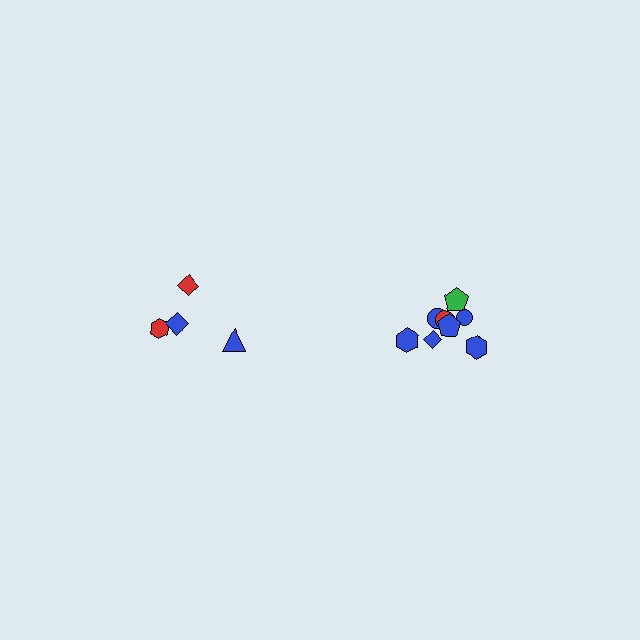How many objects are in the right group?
There are 8 objects.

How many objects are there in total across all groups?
There are 12 objects.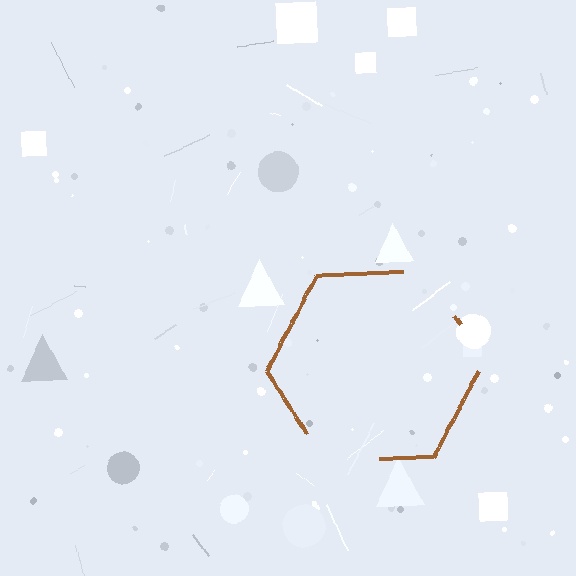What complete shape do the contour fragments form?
The contour fragments form a hexagon.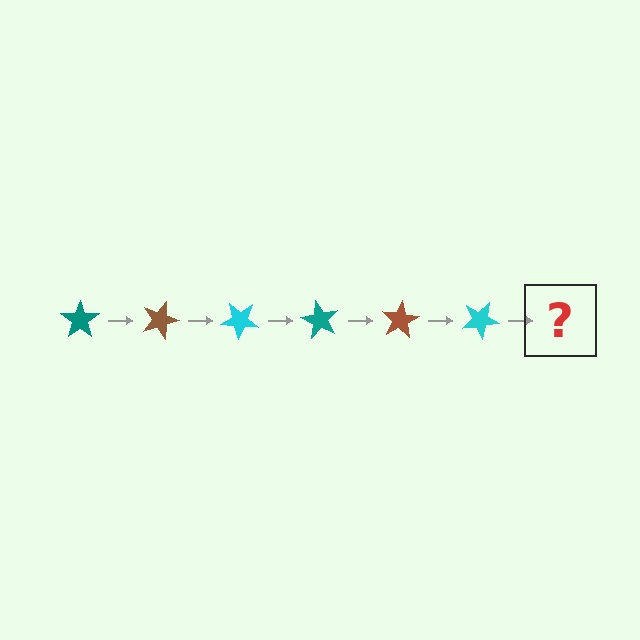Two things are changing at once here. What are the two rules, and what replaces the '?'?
The two rules are that it rotates 20 degrees each step and the color cycles through teal, brown, and cyan. The '?' should be a teal star, rotated 120 degrees from the start.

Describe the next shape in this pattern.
It should be a teal star, rotated 120 degrees from the start.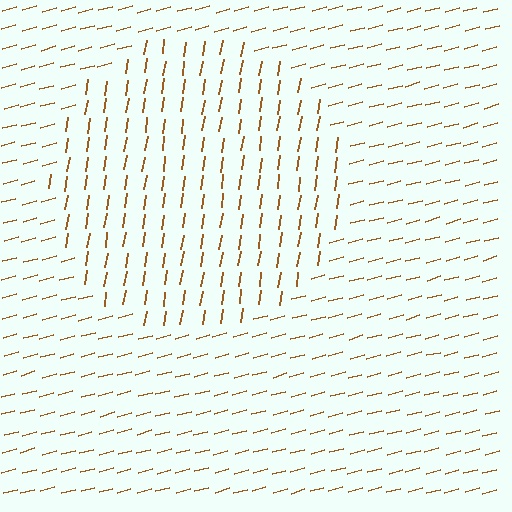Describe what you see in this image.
The image is filled with small brown line segments. A circle region in the image has lines oriented differently from the surrounding lines, creating a visible texture boundary.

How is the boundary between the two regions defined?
The boundary is defined purely by a change in line orientation (approximately 66 degrees difference). All lines are the same color and thickness.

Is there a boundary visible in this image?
Yes, there is a texture boundary formed by a change in line orientation.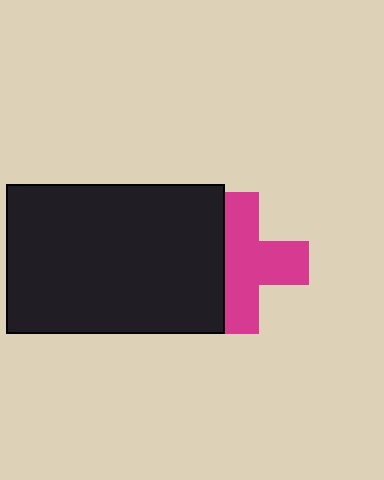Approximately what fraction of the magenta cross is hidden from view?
Roughly 34% of the magenta cross is hidden behind the black rectangle.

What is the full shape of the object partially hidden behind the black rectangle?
The partially hidden object is a magenta cross.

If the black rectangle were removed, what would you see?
You would see the complete magenta cross.